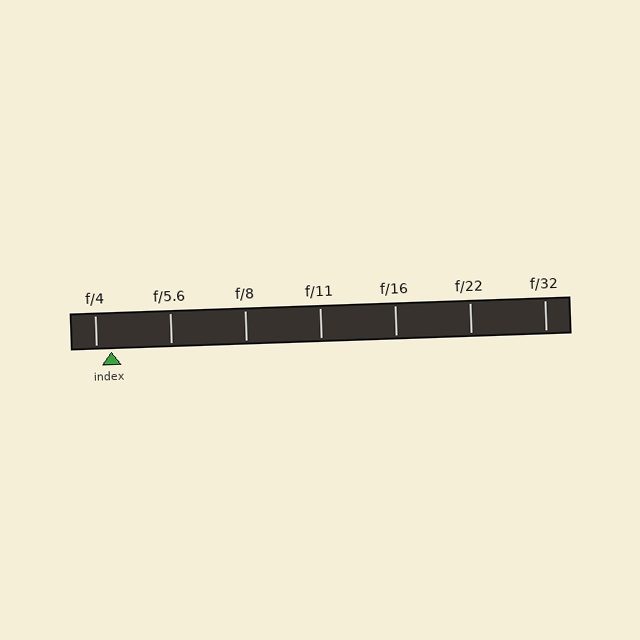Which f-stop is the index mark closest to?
The index mark is closest to f/4.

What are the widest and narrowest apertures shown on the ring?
The widest aperture shown is f/4 and the narrowest is f/32.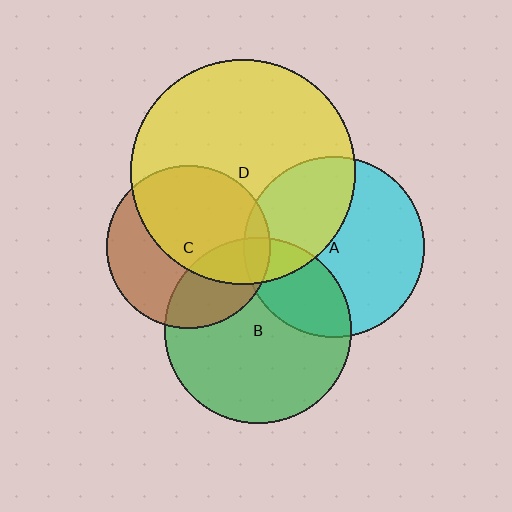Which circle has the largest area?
Circle D (yellow).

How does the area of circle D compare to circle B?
Approximately 1.4 times.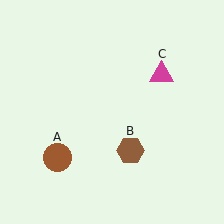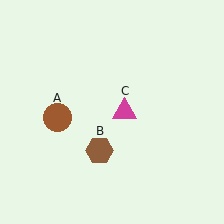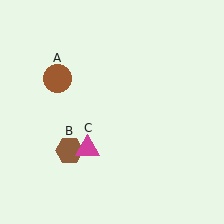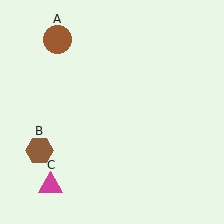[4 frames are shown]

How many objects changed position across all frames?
3 objects changed position: brown circle (object A), brown hexagon (object B), magenta triangle (object C).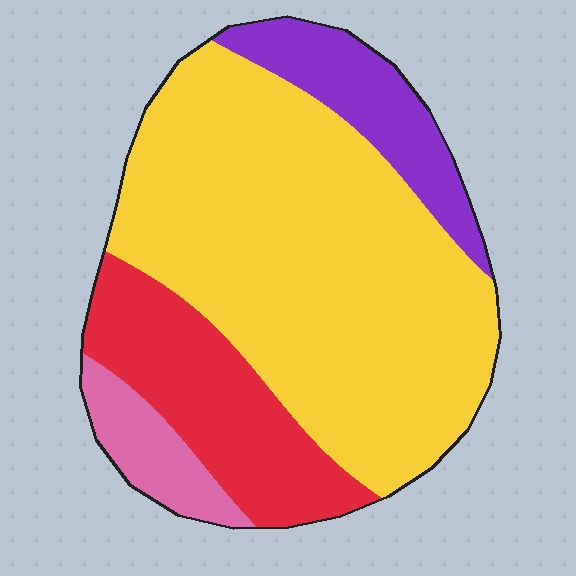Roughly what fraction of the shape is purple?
Purple covers 12% of the shape.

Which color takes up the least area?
Pink, at roughly 5%.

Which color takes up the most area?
Yellow, at roughly 60%.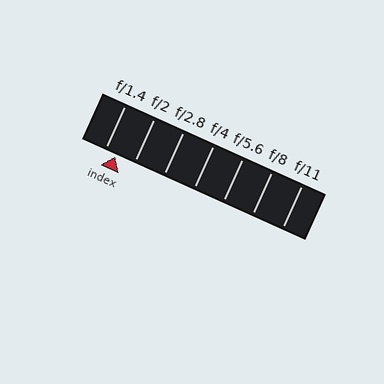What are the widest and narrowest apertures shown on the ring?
The widest aperture shown is f/1.4 and the narrowest is f/11.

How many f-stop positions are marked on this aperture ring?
There are 7 f-stop positions marked.